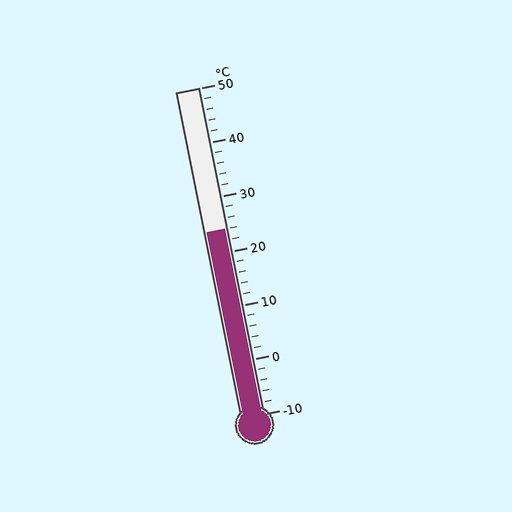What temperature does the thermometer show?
The thermometer shows approximately 24°C.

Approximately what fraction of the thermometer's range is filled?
The thermometer is filled to approximately 55% of its range.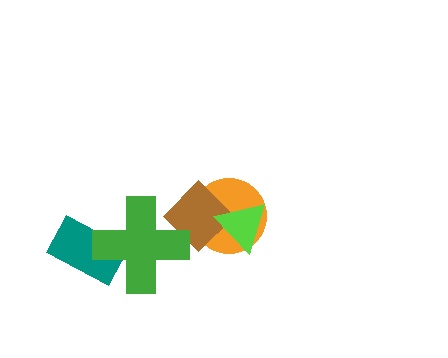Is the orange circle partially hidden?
Yes, it is partially covered by another shape.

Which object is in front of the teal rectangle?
The green cross is in front of the teal rectangle.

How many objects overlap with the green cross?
2 objects overlap with the green cross.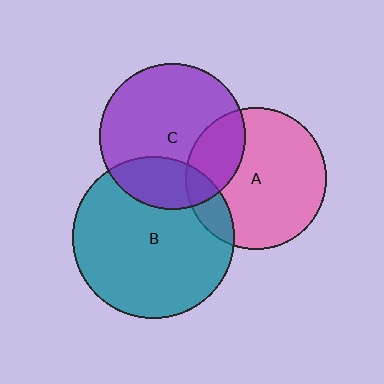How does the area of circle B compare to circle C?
Approximately 1.2 times.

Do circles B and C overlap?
Yes.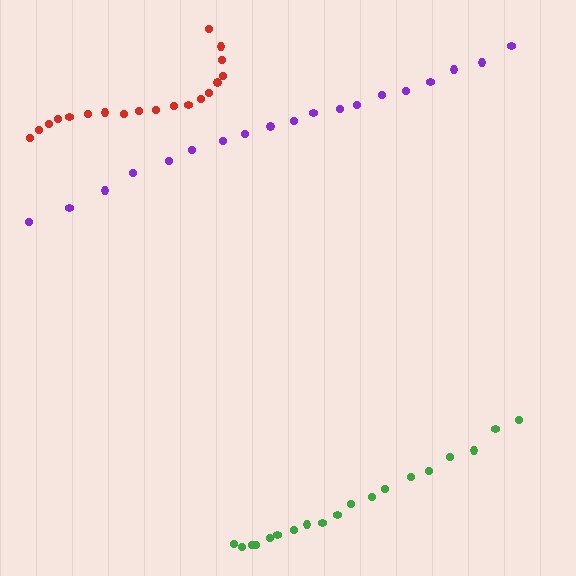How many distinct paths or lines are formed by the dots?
There are 3 distinct paths.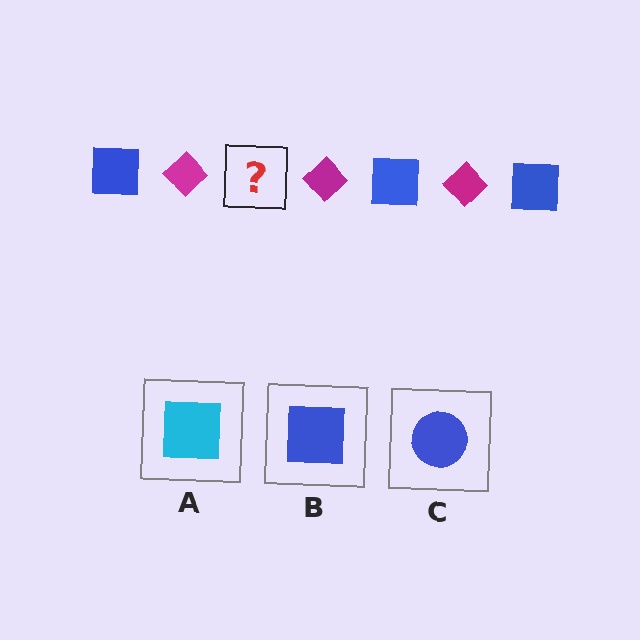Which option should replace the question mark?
Option B.